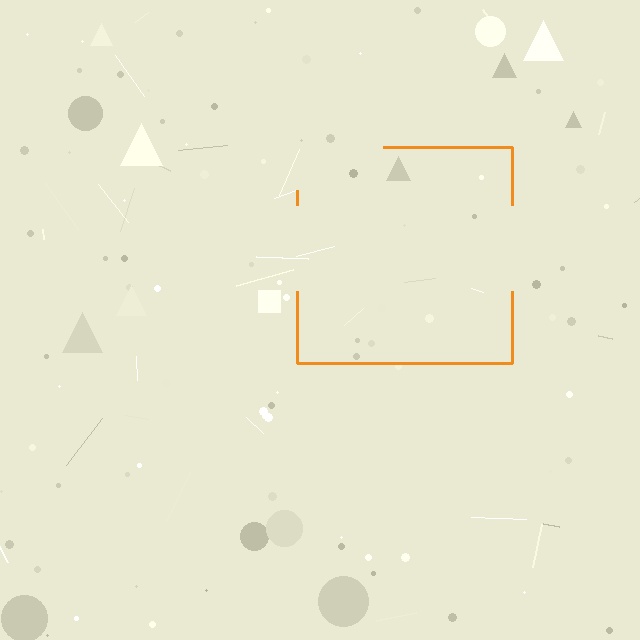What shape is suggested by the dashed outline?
The dashed outline suggests a square.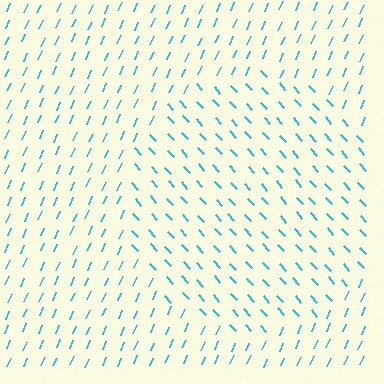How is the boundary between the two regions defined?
The boundary is defined purely by a change in line orientation (approximately 66 degrees difference). All lines are the same color and thickness.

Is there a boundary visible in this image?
Yes, there is a texture boundary formed by a change in line orientation.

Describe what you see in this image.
The image is filled with small cyan line segments. A circle region in the image has lines oriented differently from the surrounding lines, creating a visible texture boundary.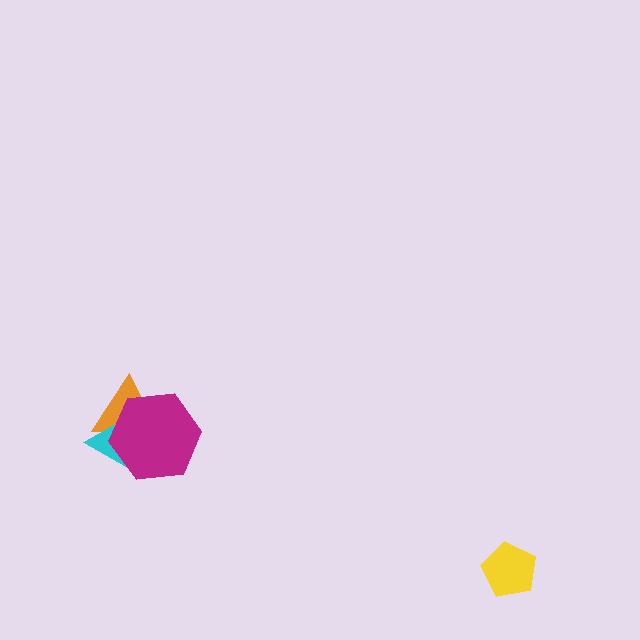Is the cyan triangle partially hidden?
Yes, it is partially covered by another shape.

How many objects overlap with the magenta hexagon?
2 objects overlap with the magenta hexagon.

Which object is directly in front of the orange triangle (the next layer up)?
The cyan triangle is directly in front of the orange triangle.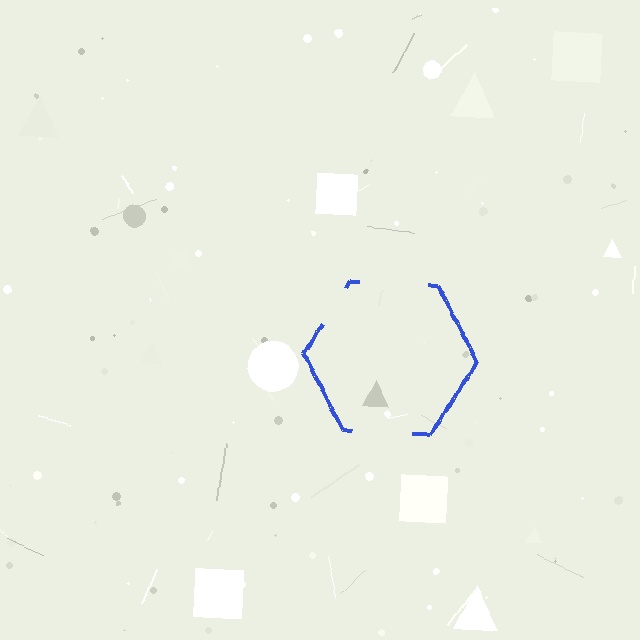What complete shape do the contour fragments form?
The contour fragments form a hexagon.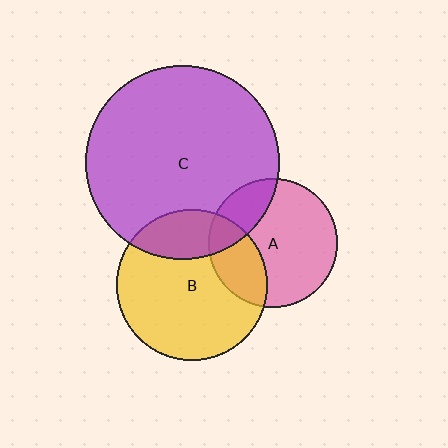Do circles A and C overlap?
Yes.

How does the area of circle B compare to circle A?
Approximately 1.4 times.